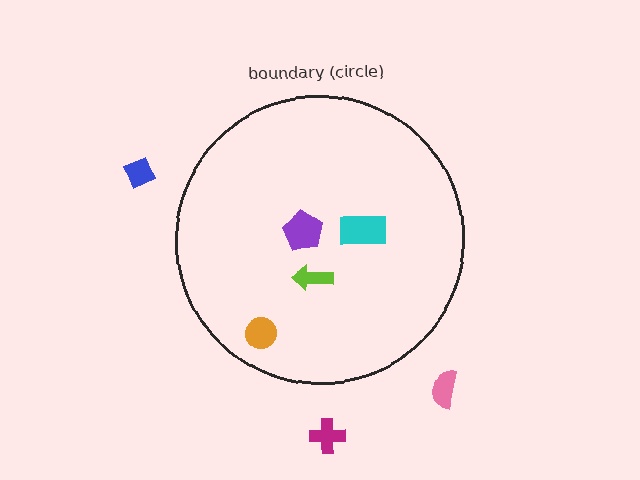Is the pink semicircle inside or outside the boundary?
Outside.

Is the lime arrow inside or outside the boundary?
Inside.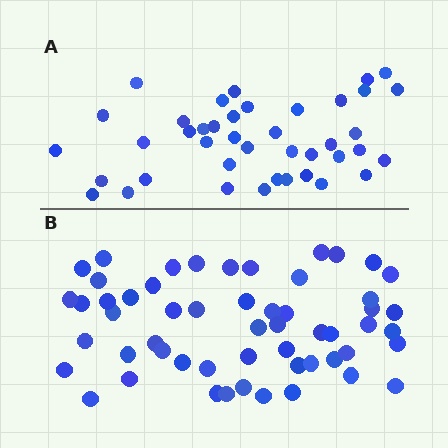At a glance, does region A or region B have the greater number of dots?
Region B (the bottom region) has more dots.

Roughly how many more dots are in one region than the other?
Region B has approximately 15 more dots than region A.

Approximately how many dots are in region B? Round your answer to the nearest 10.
About 60 dots. (The exact count is 55, which rounds to 60.)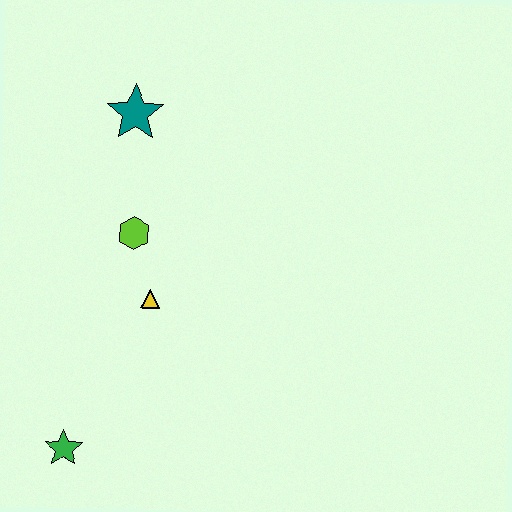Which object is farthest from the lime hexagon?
The green star is farthest from the lime hexagon.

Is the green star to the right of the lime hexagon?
No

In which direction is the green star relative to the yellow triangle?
The green star is below the yellow triangle.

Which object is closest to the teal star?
The lime hexagon is closest to the teal star.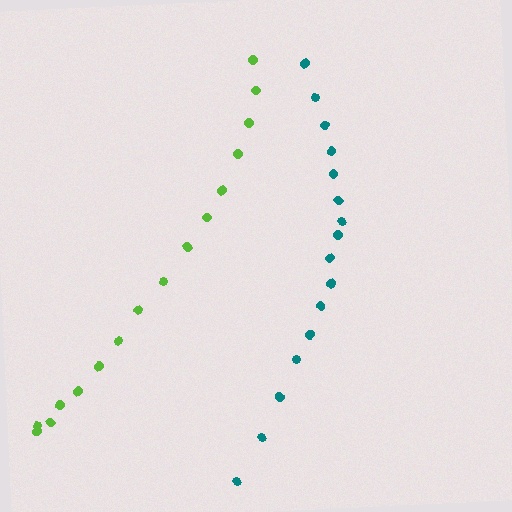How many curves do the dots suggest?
There are 2 distinct paths.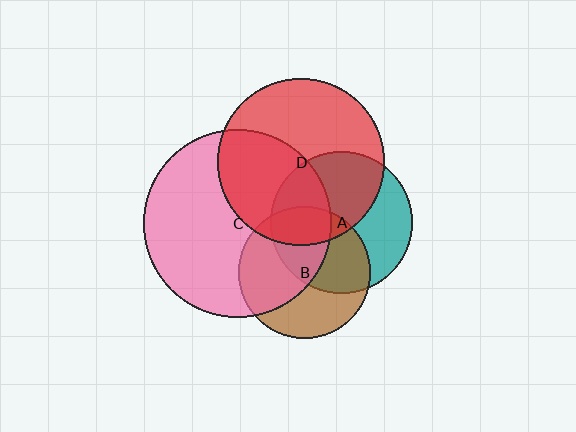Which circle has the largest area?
Circle C (pink).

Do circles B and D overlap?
Yes.